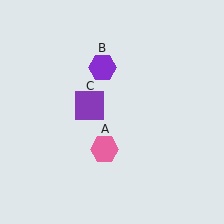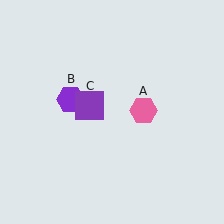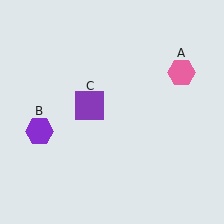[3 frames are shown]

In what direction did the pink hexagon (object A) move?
The pink hexagon (object A) moved up and to the right.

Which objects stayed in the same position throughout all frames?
Purple square (object C) remained stationary.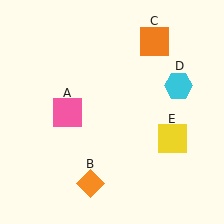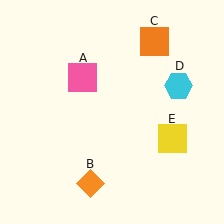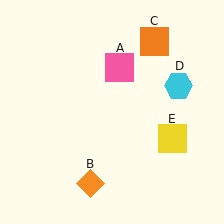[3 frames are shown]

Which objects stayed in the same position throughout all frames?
Orange diamond (object B) and orange square (object C) and cyan hexagon (object D) and yellow square (object E) remained stationary.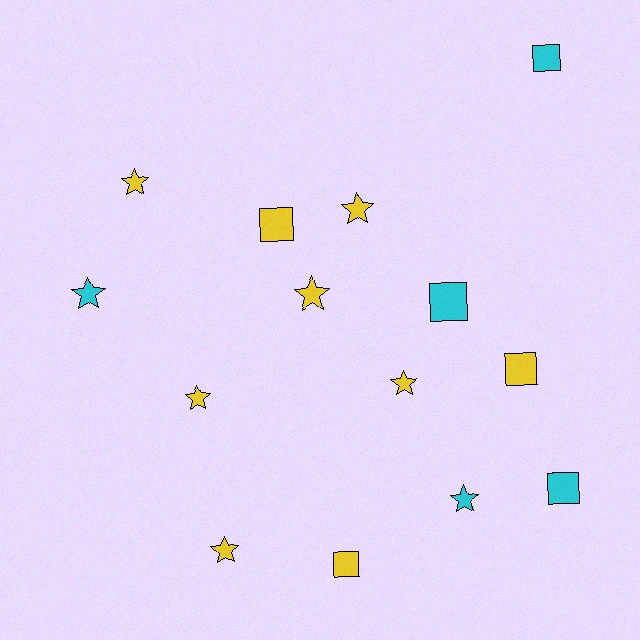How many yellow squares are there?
There are 3 yellow squares.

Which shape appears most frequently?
Star, with 8 objects.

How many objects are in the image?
There are 14 objects.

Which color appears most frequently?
Yellow, with 9 objects.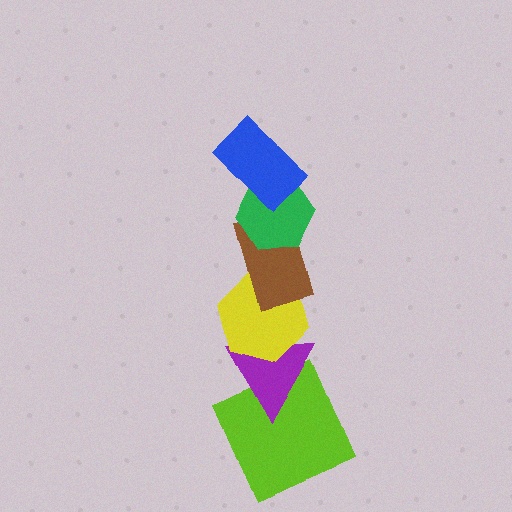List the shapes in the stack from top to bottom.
From top to bottom: the blue rectangle, the green hexagon, the brown rectangle, the yellow hexagon, the purple triangle, the lime square.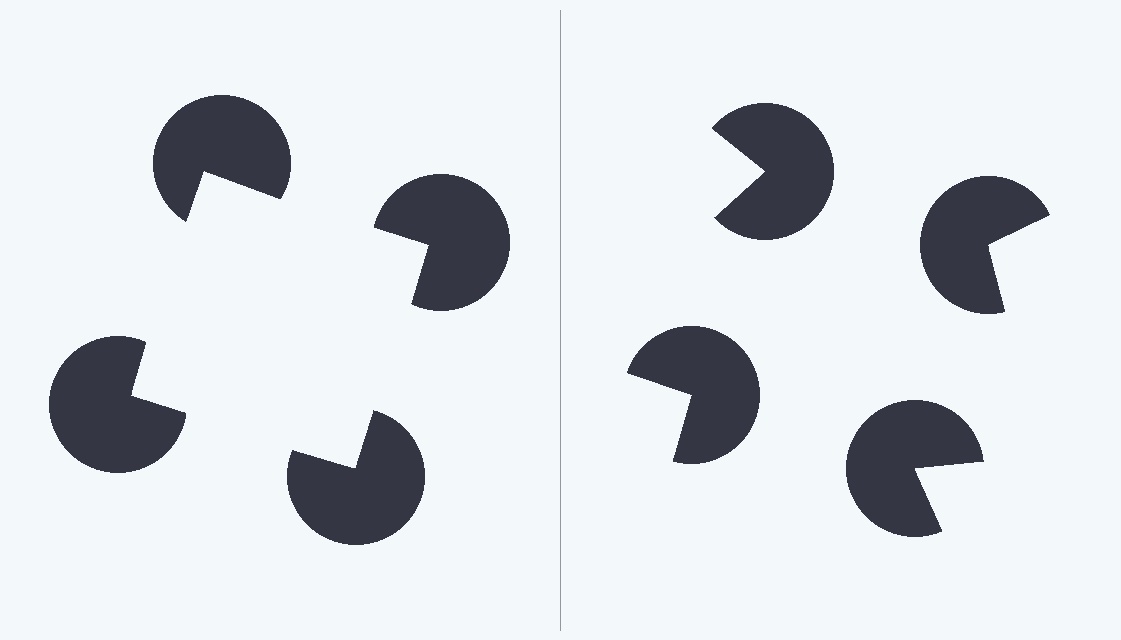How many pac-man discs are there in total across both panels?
8 — 4 on each side.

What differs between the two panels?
The pac-man discs are positioned identically on both sides; only the wedge orientations differ. On the left they align to a square; on the right they are misaligned.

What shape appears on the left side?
An illusory square.